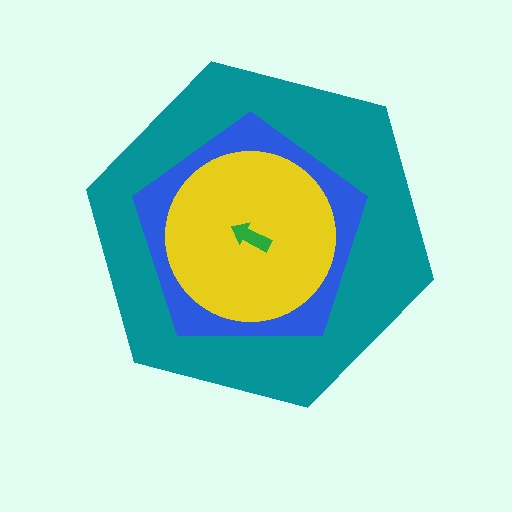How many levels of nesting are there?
4.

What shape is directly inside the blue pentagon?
The yellow circle.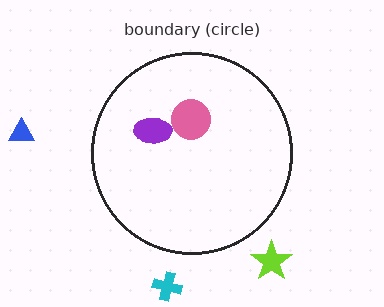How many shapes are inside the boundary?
2 inside, 3 outside.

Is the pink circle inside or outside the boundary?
Inside.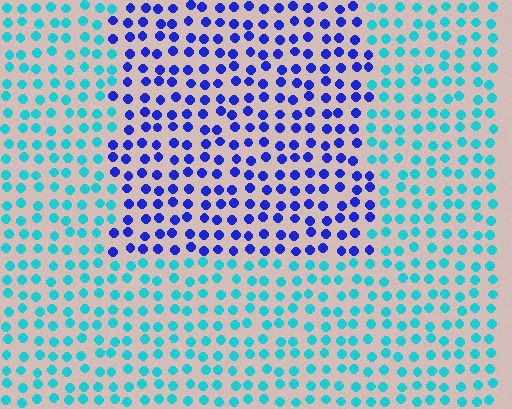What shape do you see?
I see a rectangle.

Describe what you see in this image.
The image is filled with small cyan elements in a uniform arrangement. A rectangle-shaped region is visible where the elements are tinted to a slightly different hue, forming a subtle color boundary.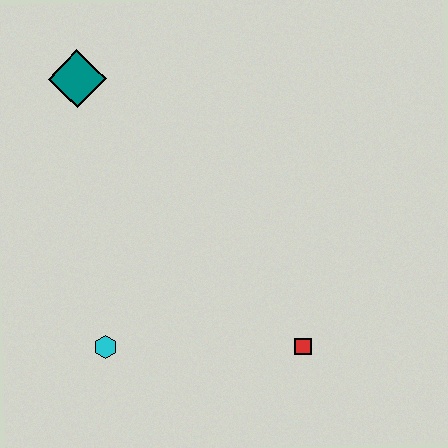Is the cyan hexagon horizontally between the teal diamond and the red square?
Yes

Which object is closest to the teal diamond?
The cyan hexagon is closest to the teal diamond.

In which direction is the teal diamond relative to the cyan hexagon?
The teal diamond is above the cyan hexagon.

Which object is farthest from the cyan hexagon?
The teal diamond is farthest from the cyan hexagon.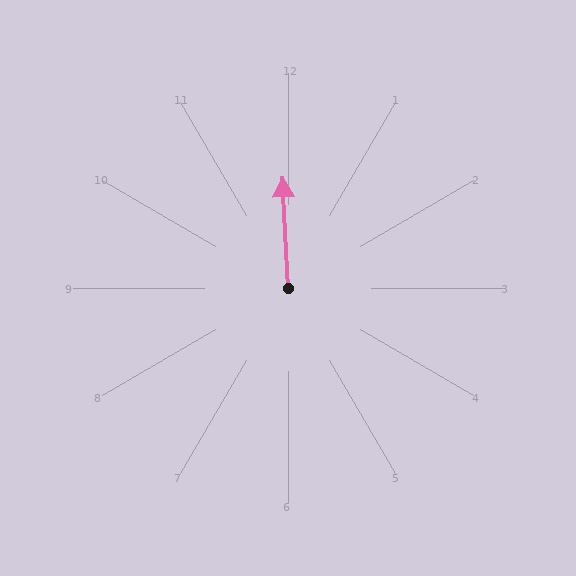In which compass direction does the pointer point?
North.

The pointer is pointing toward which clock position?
Roughly 12 o'clock.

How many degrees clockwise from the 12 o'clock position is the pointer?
Approximately 357 degrees.